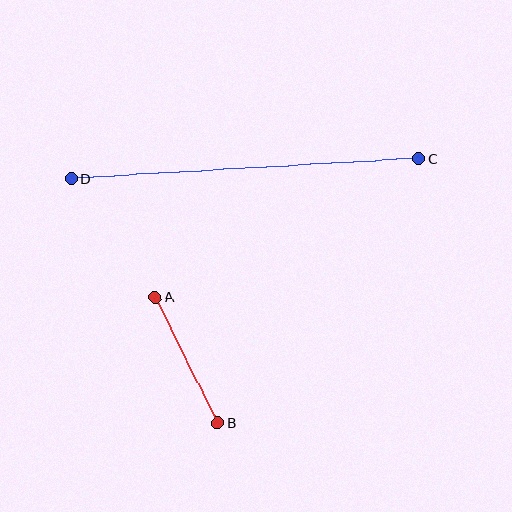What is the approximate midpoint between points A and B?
The midpoint is at approximately (186, 360) pixels.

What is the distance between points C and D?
The distance is approximately 348 pixels.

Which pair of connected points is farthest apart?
Points C and D are farthest apart.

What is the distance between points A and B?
The distance is approximately 141 pixels.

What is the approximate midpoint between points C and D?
The midpoint is at approximately (245, 169) pixels.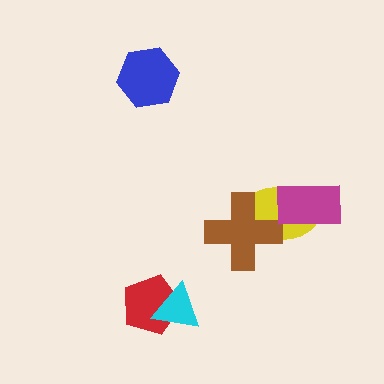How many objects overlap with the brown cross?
1 object overlaps with the brown cross.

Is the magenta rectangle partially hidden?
No, no other shape covers it.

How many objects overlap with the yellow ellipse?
2 objects overlap with the yellow ellipse.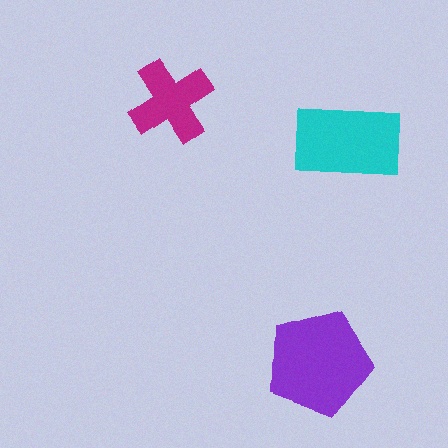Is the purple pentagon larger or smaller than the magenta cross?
Larger.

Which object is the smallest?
The magenta cross.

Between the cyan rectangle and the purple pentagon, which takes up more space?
The purple pentagon.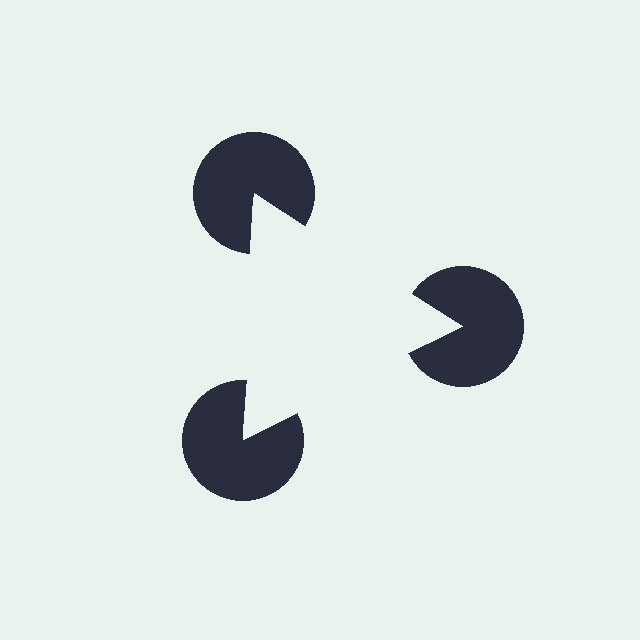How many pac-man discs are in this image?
There are 3 — one at each vertex of the illusory triangle.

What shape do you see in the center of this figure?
An illusory triangle — its edges are inferred from the aligned wedge cuts in the pac-man discs, not physically drawn.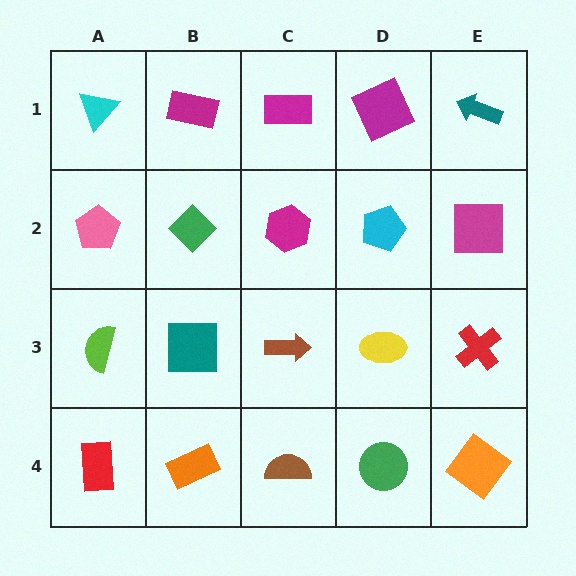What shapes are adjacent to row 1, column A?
A pink pentagon (row 2, column A), a magenta rectangle (row 1, column B).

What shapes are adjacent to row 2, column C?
A magenta rectangle (row 1, column C), a brown arrow (row 3, column C), a green diamond (row 2, column B), a cyan pentagon (row 2, column D).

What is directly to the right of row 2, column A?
A green diamond.